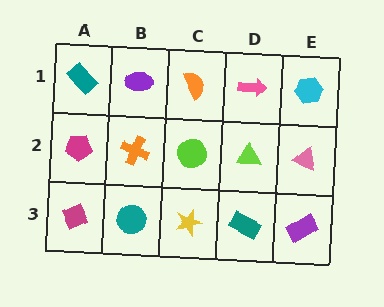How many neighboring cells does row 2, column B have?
4.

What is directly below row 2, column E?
A purple rectangle.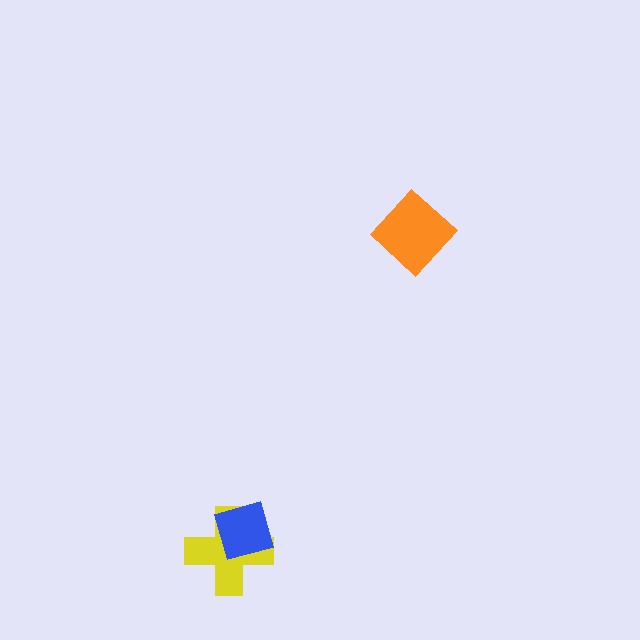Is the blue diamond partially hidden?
No, no other shape covers it.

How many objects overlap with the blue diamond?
1 object overlaps with the blue diamond.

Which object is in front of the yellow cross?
The blue diamond is in front of the yellow cross.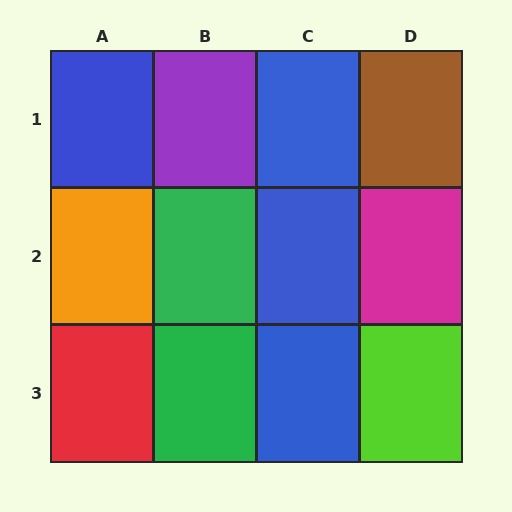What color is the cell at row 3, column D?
Lime.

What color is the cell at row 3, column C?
Blue.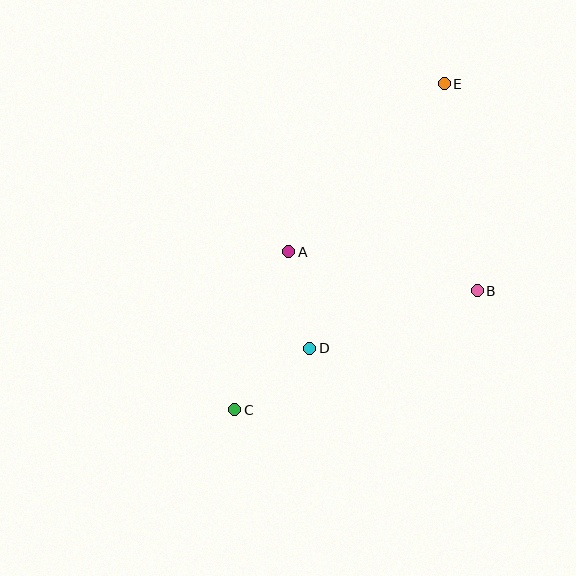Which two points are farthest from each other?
Points C and E are farthest from each other.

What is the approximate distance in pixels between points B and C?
The distance between B and C is approximately 270 pixels.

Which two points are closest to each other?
Points C and D are closest to each other.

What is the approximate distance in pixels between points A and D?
The distance between A and D is approximately 99 pixels.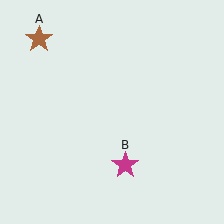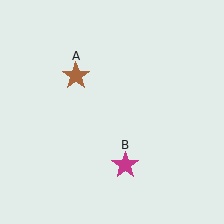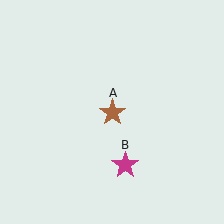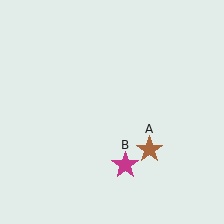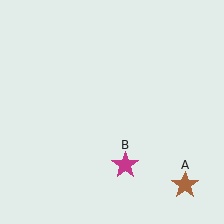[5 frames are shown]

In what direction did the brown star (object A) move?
The brown star (object A) moved down and to the right.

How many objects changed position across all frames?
1 object changed position: brown star (object A).